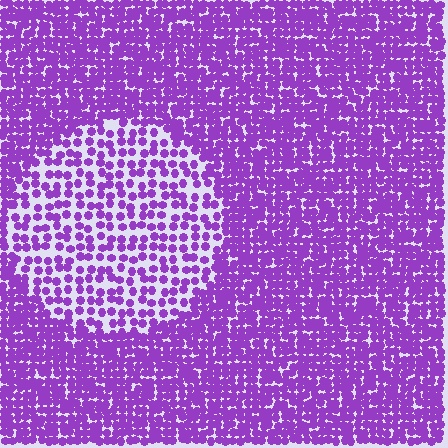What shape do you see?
I see a circle.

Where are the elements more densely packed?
The elements are more densely packed outside the circle boundary.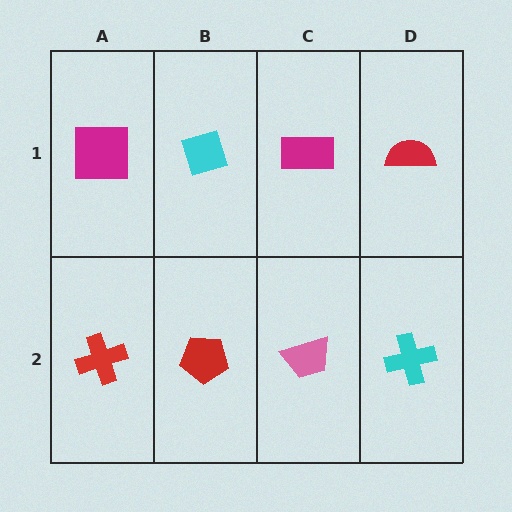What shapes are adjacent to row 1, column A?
A red cross (row 2, column A), a cyan diamond (row 1, column B).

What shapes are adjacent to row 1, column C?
A pink trapezoid (row 2, column C), a cyan diamond (row 1, column B), a red semicircle (row 1, column D).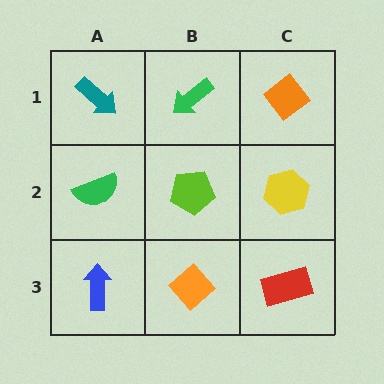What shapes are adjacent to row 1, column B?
A lime pentagon (row 2, column B), a teal arrow (row 1, column A), an orange diamond (row 1, column C).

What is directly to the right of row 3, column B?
A red rectangle.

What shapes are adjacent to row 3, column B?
A lime pentagon (row 2, column B), a blue arrow (row 3, column A), a red rectangle (row 3, column C).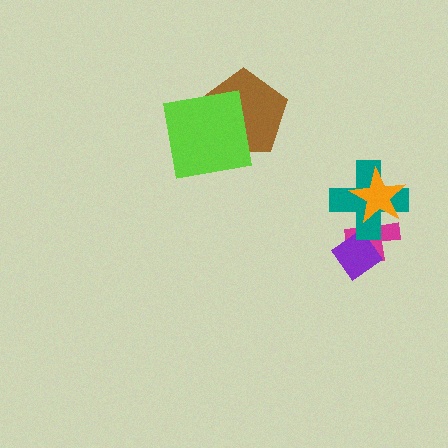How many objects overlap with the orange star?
2 objects overlap with the orange star.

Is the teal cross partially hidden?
Yes, it is partially covered by another shape.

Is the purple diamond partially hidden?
Yes, it is partially covered by another shape.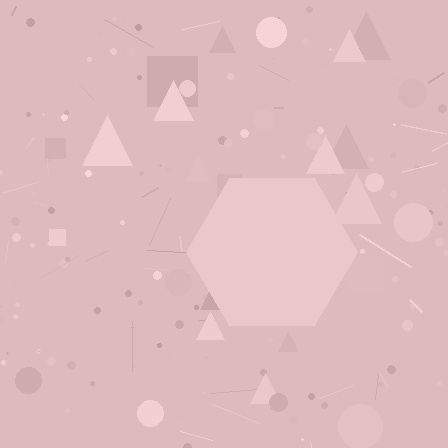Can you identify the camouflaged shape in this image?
The camouflaged shape is a hexagon.